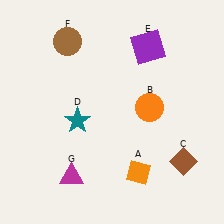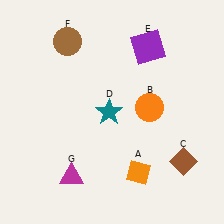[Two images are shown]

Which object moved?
The teal star (D) moved right.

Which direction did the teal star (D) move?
The teal star (D) moved right.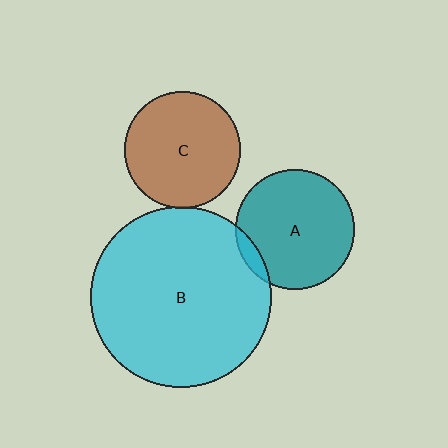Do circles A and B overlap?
Yes.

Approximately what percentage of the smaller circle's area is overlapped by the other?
Approximately 10%.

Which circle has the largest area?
Circle B (cyan).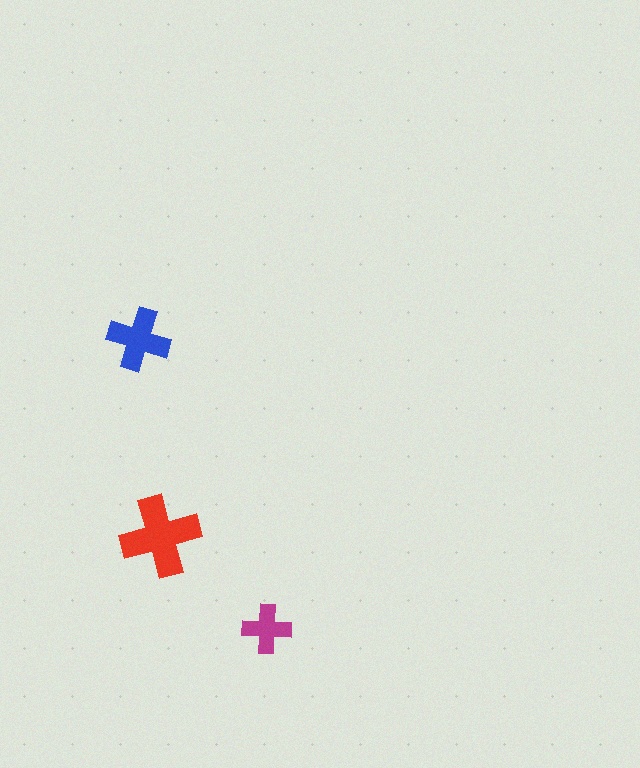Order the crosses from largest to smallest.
the red one, the blue one, the magenta one.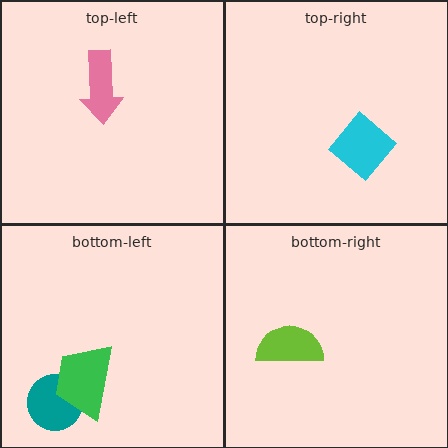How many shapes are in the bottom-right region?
1.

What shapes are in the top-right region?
The cyan diamond.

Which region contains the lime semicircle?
The bottom-right region.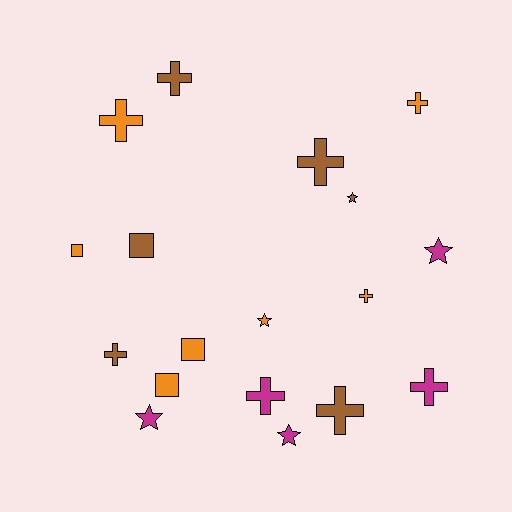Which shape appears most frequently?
Cross, with 9 objects.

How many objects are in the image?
There are 18 objects.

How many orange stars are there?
There is 1 orange star.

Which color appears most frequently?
Orange, with 7 objects.